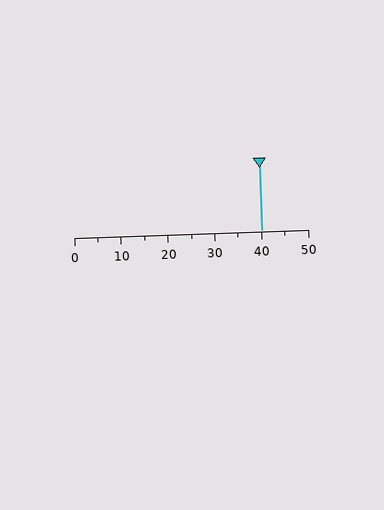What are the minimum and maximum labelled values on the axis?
The axis runs from 0 to 50.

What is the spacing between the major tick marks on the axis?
The major ticks are spaced 10 apart.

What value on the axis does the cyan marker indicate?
The marker indicates approximately 40.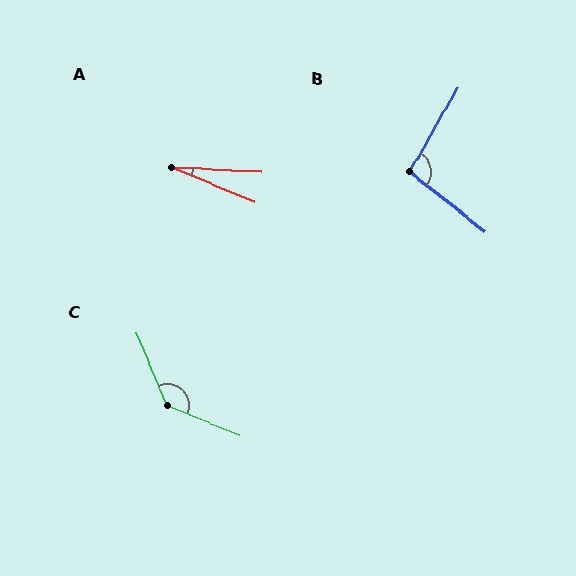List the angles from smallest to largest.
A (20°), B (99°), C (135°).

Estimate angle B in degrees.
Approximately 99 degrees.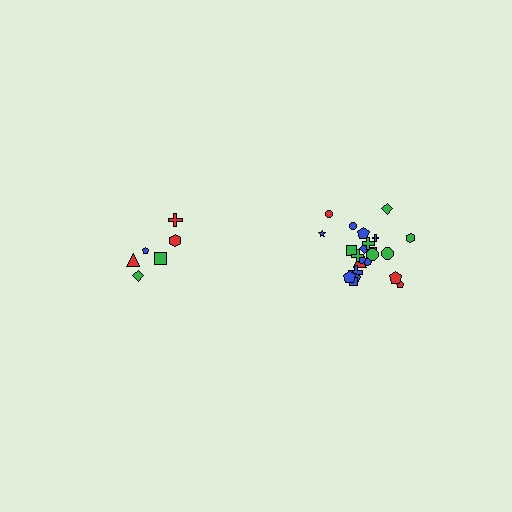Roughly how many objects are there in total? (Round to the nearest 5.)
Roughly 30 objects in total.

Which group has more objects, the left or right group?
The right group.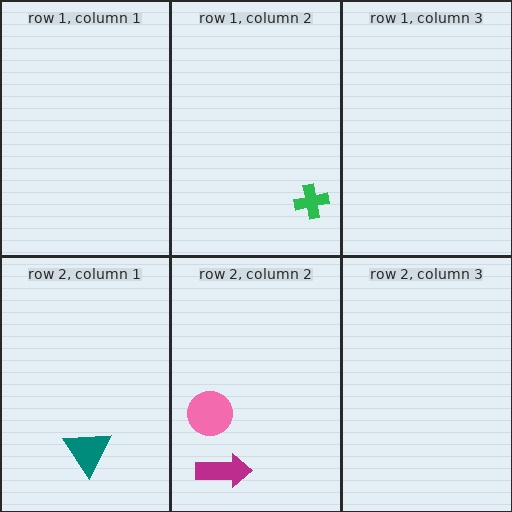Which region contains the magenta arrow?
The row 2, column 2 region.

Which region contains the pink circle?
The row 2, column 2 region.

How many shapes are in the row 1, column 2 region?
1.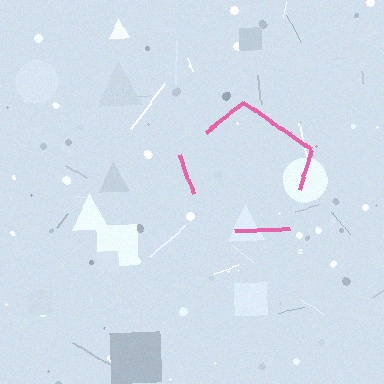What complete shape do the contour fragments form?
The contour fragments form a pentagon.